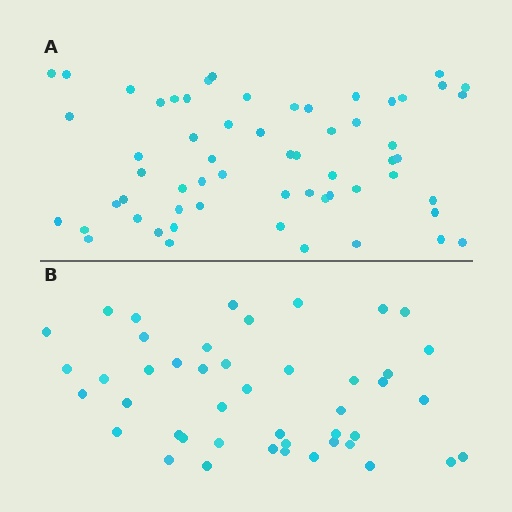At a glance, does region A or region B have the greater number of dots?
Region A (the top region) has more dots.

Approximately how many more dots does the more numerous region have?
Region A has approximately 15 more dots than region B.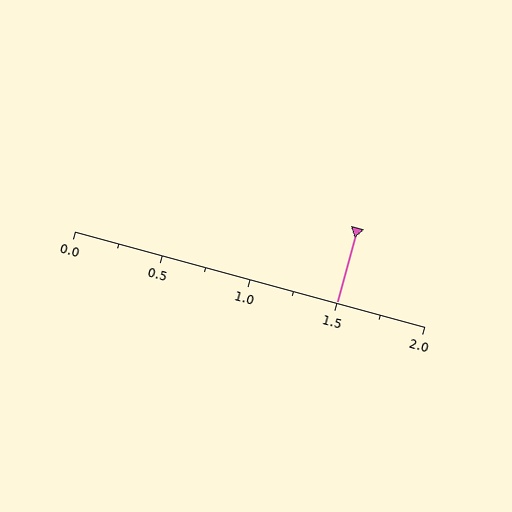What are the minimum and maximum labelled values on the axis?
The axis runs from 0.0 to 2.0.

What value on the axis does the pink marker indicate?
The marker indicates approximately 1.5.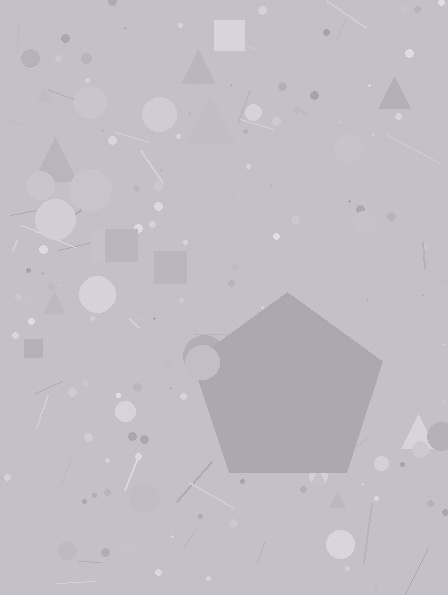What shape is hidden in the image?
A pentagon is hidden in the image.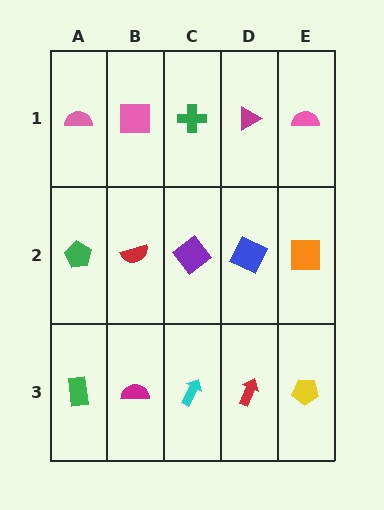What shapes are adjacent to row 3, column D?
A blue square (row 2, column D), a cyan arrow (row 3, column C), a yellow pentagon (row 3, column E).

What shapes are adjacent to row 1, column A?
A green pentagon (row 2, column A), a pink square (row 1, column B).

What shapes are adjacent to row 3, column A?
A green pentagon (row 2, column A), a magenta semicircle (row 3, column B).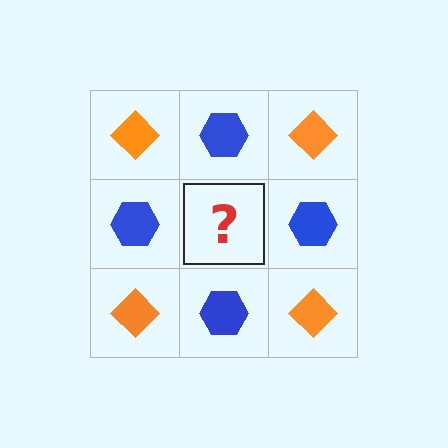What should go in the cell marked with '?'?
The missing cell should contain an orange diamond.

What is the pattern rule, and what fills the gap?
The rule is that it alternates orange diamond and blue hexagon in a checkerboard pattern. The gap should be filled with an orange diamond.